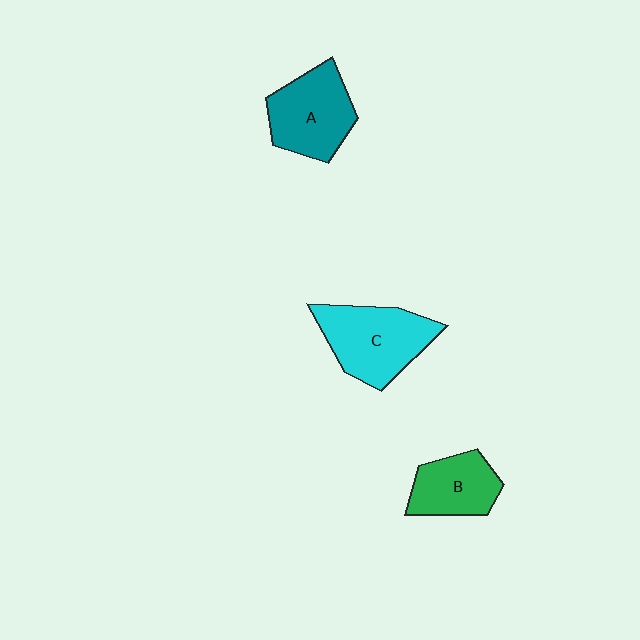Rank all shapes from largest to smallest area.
From largest to smallest: C (cyan), A (teal), B (green).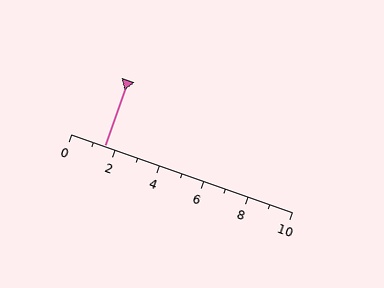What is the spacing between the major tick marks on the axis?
The major ticks are spaced 2 apart.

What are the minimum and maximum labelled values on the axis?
The axis runs from 0 to 10.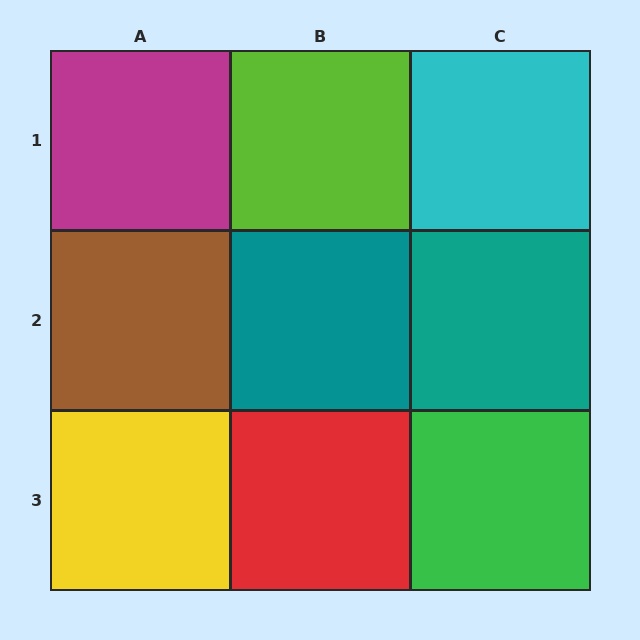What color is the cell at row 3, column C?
Green.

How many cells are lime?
1 cell is lime.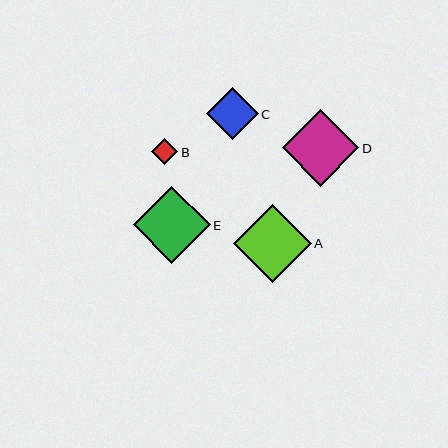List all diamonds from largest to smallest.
From largest to smallest: A, E, D, C, B.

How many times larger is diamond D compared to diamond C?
Diamond D is approximately 1.5 times the size of diamond C.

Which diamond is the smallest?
Diamond B is the smallest with a size of approximately 26 pixels.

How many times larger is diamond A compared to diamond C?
Diamond A is approximately 1.5 times the size of diamond C.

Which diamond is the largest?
Diamond A is the largest with a size of approximately 78 pixels.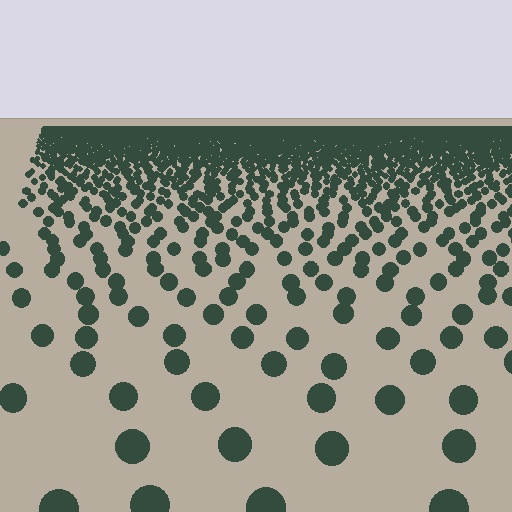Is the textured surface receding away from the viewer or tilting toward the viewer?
The surface is receding away from the viewer. Texture elements get smaller and denser toward the top.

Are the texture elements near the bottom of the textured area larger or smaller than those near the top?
Larger. Near the bottom, elements are closer to the viewer and appear at a bigger on-screen size.